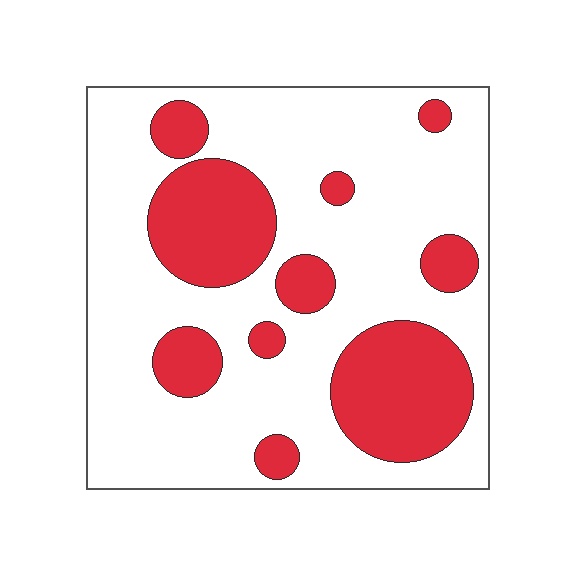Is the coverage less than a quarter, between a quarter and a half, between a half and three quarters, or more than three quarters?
Between a quarter and a half.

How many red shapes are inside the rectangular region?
10.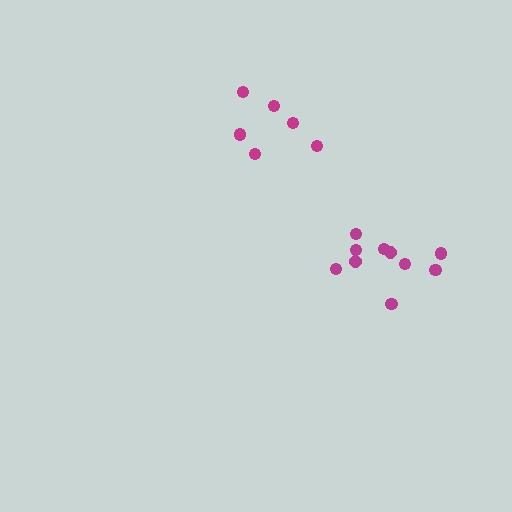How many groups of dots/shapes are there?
There are 2 groups.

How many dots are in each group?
Group 1: 10 dots, Group 2: 6 dots (16 total).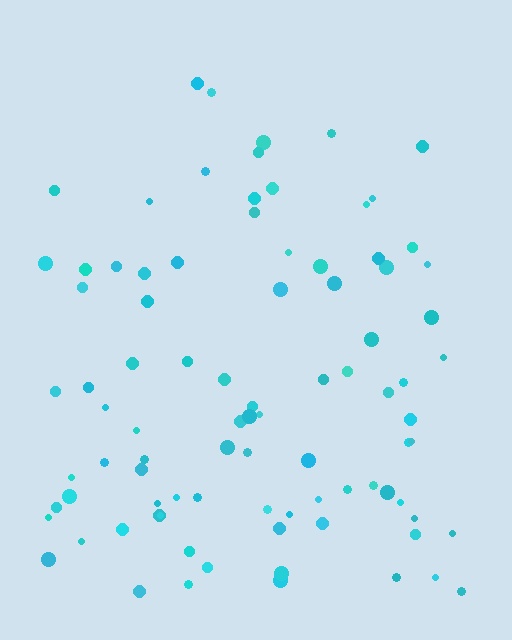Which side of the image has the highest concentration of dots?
The bottom.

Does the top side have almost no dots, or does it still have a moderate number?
Still a moderate number, just noticeably fewer than the bottom.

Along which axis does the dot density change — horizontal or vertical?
Vertical.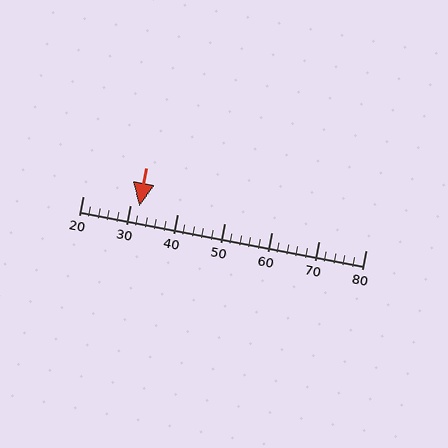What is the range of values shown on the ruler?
The ruler shows values from 20 to 80.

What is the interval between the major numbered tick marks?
The major tick marks are spaced 10 units apart.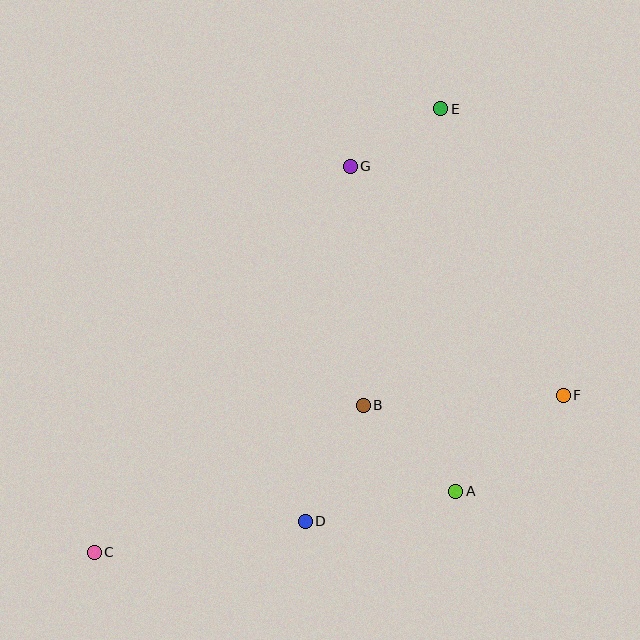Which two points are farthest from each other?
Points C and E are farthest from each other.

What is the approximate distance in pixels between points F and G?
The distance between F and G is approximately 313 pixels.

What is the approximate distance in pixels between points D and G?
The distance between D and G is approximately 358 pixels.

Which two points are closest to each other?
Points E and G are closest to each other.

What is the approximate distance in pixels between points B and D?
The distance between B and D is approximately 130 pixels.